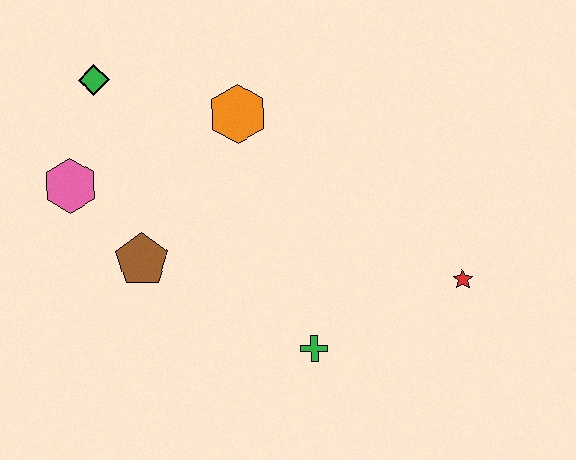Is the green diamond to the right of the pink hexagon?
Yes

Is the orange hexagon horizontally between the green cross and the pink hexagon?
Yes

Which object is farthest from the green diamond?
The red star is farthest from the green diamond.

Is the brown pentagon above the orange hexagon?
No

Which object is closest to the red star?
The green cross is closest to the red star.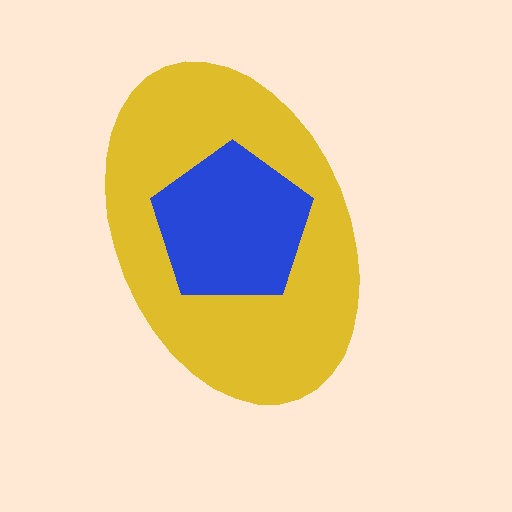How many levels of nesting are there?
2.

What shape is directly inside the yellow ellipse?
The blue pentagon.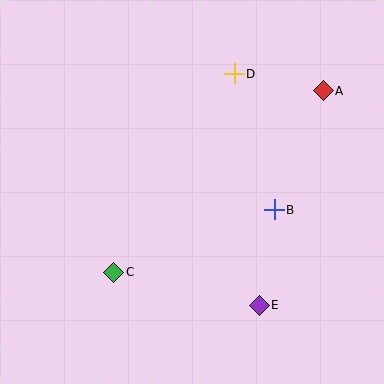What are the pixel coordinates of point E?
Point E is at (259, 305).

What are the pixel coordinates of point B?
Point B is at (274, 210).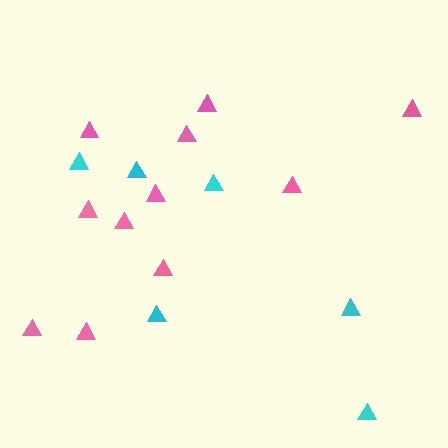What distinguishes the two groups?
There are 2 groups: one group of pink triangles (11) and one group of cyan triangles (6).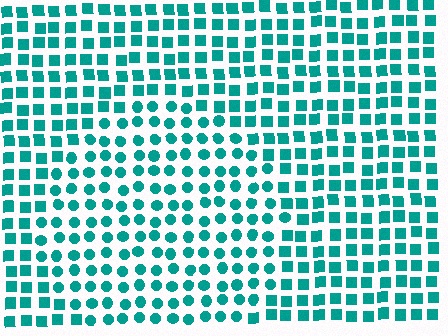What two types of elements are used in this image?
The image uses circles inside the circle region and squares outside it.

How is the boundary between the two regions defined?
The boundary is defined by a change in element shape: circles inside vs. squares outside. All elements share the same color and spacing.